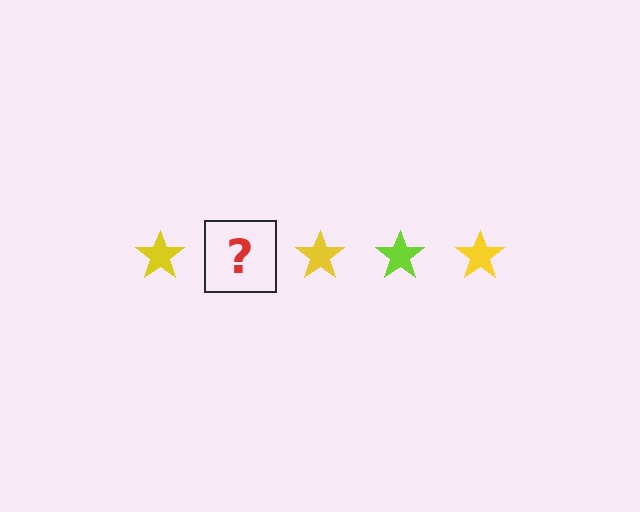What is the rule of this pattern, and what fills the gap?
The rule is that the pattern cycles through yellow, lime stars. The gap should be filled with a lime star.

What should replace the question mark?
The question mark should be replaced with a lime star.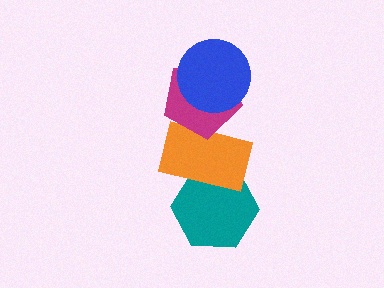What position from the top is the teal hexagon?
The teal hexagon is 4th from the top.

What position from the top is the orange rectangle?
The orange rectangle is 3rd from the top.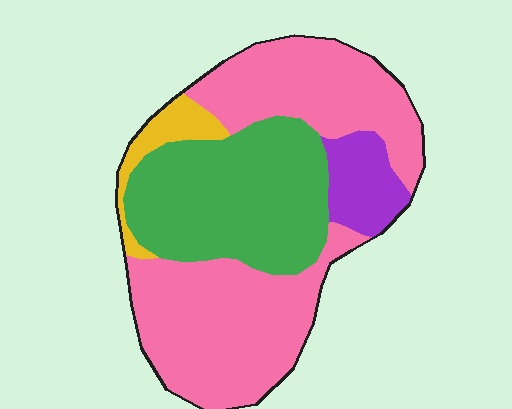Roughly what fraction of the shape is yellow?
Yellow covers around 5% of the shape.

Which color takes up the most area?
Pink, at roughly 55%.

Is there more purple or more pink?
Pink.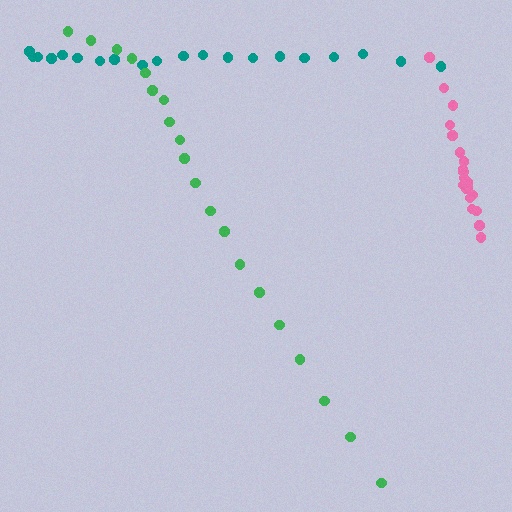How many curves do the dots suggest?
There are 3 distinct paths.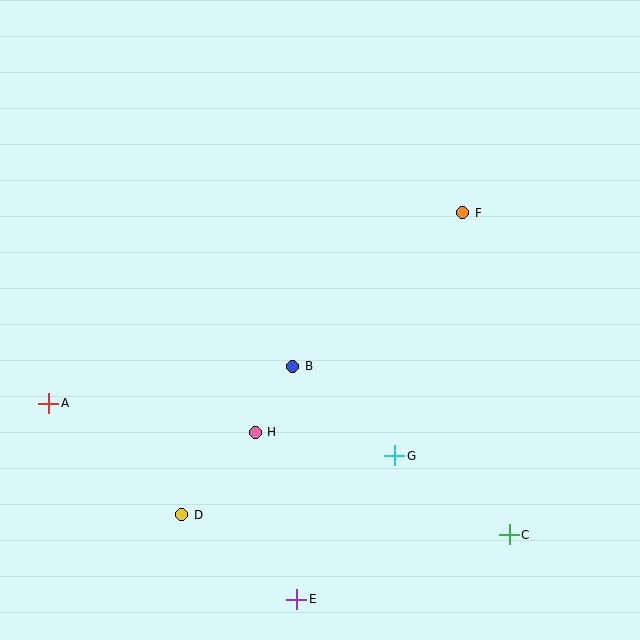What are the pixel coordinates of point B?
Point B is at (293, 366).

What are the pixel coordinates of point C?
Point C is at (509, 535).